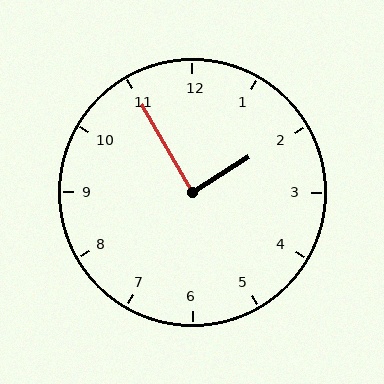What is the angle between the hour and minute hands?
Approximately 88 degrees.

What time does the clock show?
1:55.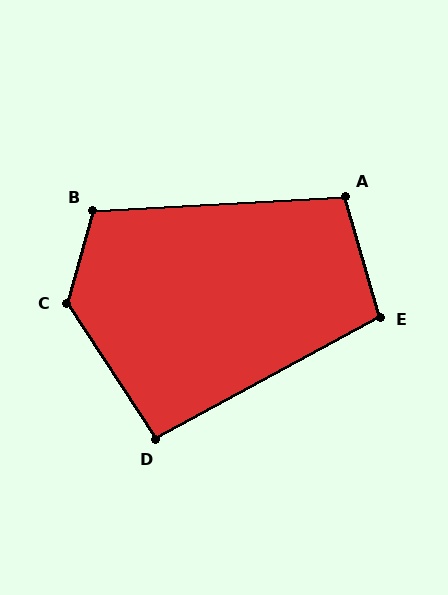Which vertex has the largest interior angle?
C, at approximately 131 degrees.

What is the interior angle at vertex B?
Approximately 109 degrees (obtuse).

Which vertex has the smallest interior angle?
D, at approximately 95 degrees.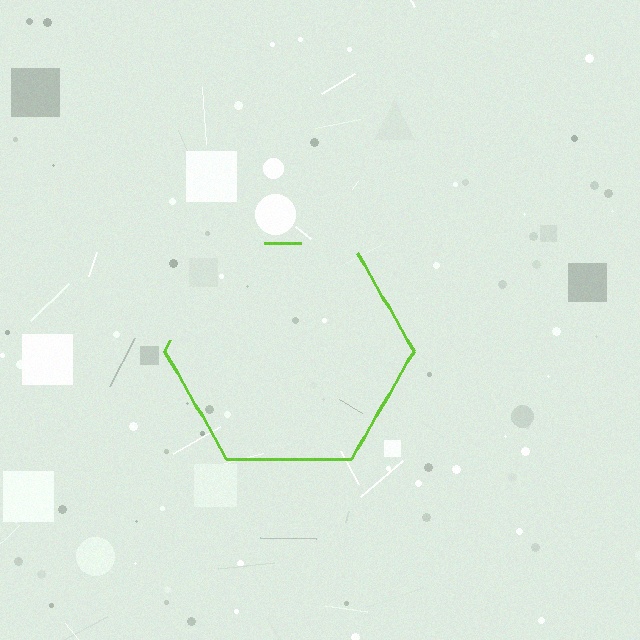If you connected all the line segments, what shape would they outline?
They would outline a hexagon.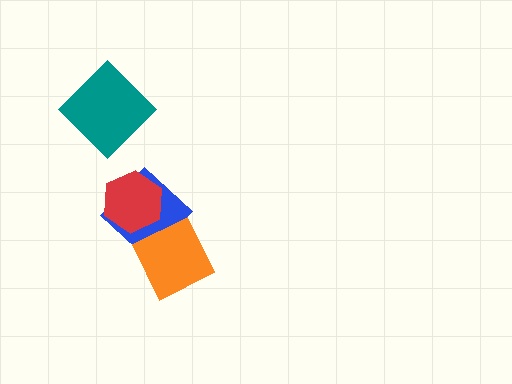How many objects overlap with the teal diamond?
0 objects overlap with the teal diamond.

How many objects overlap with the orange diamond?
1 object overlaps with the orange diamond.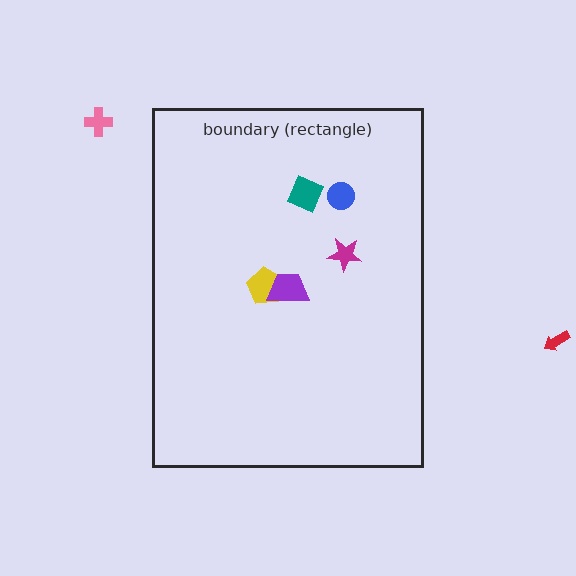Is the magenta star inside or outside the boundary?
Inside.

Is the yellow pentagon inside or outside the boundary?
Inside.